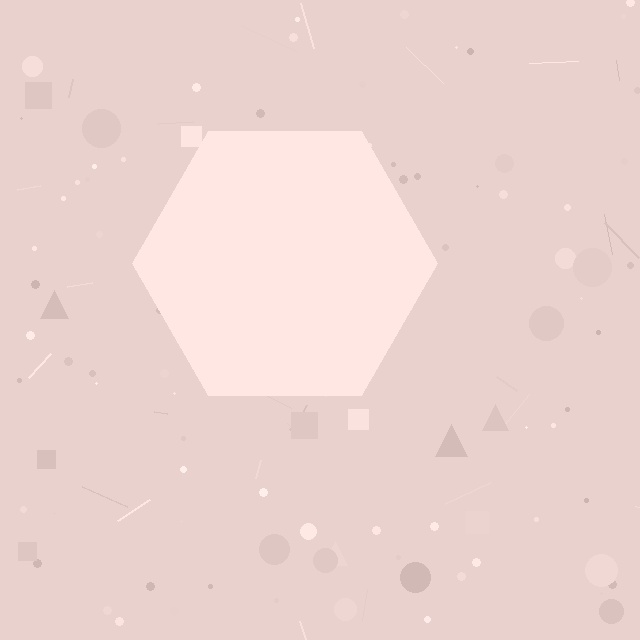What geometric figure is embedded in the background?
A hexagon is embedded in the background.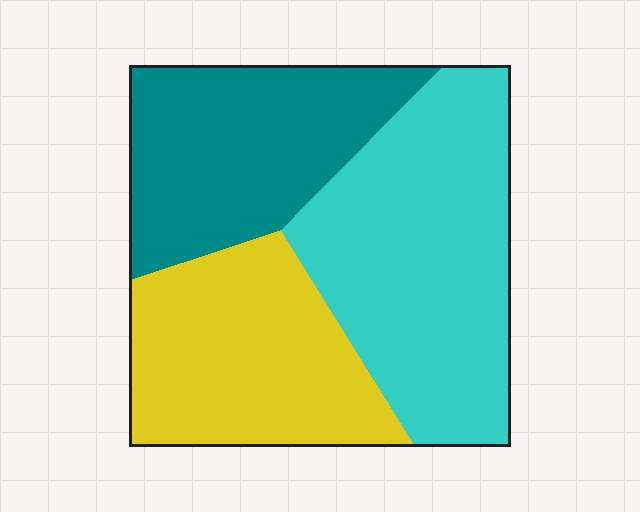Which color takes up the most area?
Cyan, at roughly 40%.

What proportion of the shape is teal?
Teal covers about 30% of the shape.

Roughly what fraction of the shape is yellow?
Yellow takes up about one third (1/3) of the shape.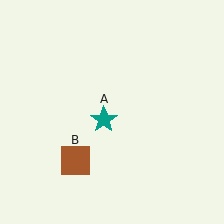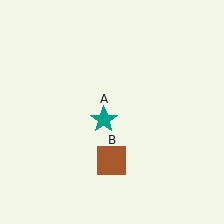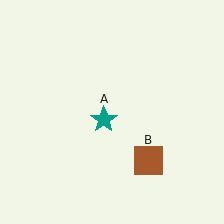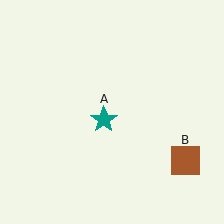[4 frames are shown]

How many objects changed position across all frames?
1 object changed position: brown square (object B).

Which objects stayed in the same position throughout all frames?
Teal star (object A) remained stationary.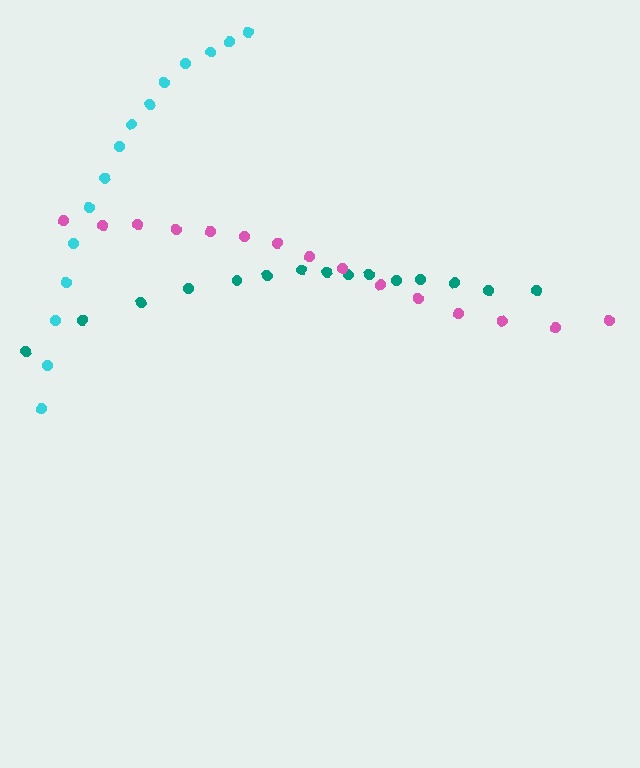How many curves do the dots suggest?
There are 3 distinct paths.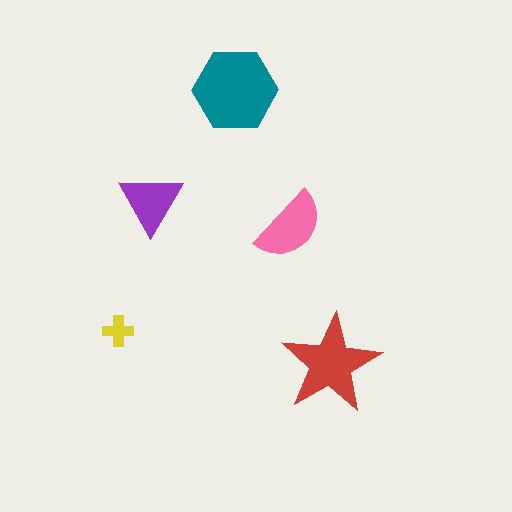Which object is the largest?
The teal hexagon.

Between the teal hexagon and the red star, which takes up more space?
The teal hexagon.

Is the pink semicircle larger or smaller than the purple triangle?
Larger.